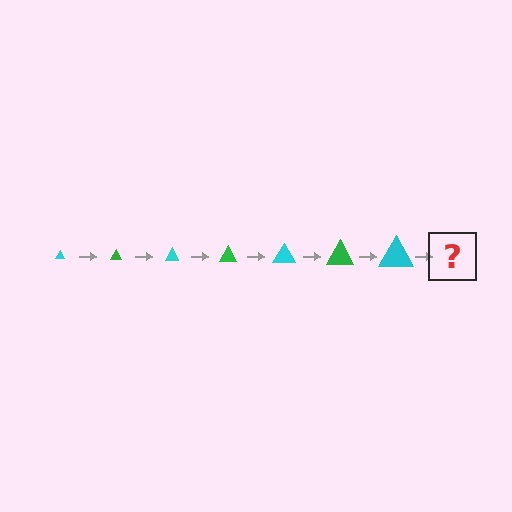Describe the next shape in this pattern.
It should be a green triangle, larger than the previous one.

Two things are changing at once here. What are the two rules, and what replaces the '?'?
The two rules are that the triangle grows larger each step and the color cycles through cyan and green. The '?' should be a green triangle, larger than the previous one.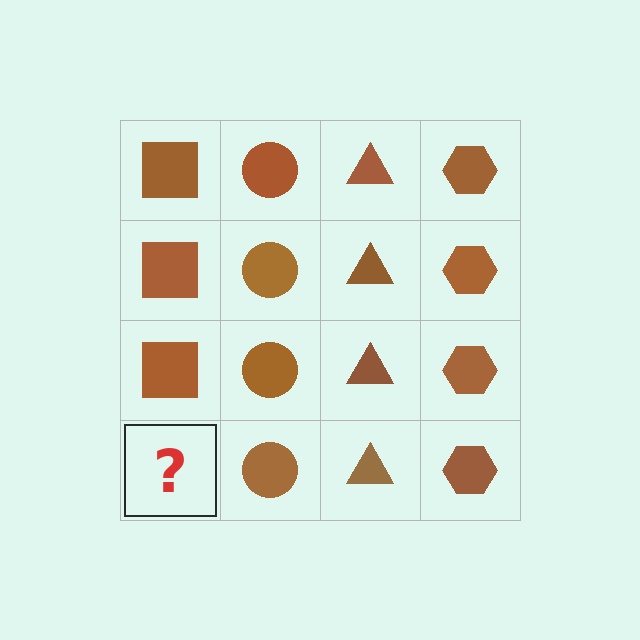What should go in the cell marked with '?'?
The missing cell should contain a brown square.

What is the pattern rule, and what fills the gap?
The rule is that each column has a consistent shape. The gap should be filled with a brown square.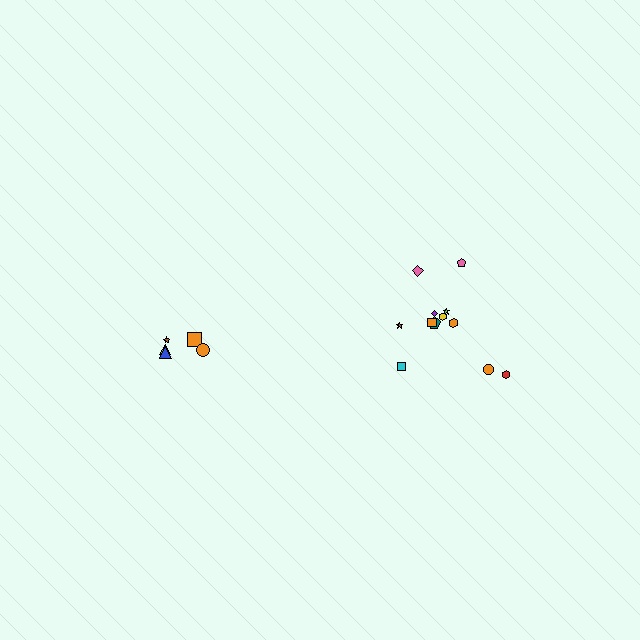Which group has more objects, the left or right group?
The right group.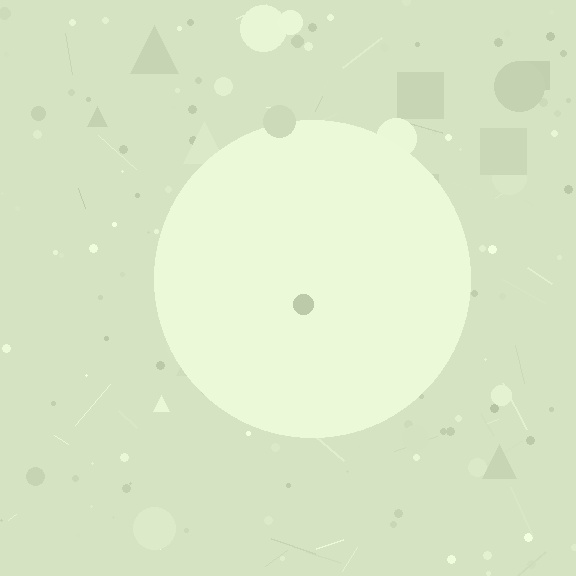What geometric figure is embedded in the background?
A circle is embedded in the background.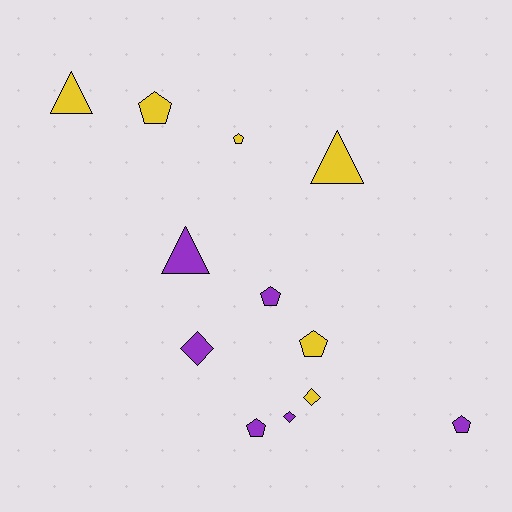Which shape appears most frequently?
Pentagon, with 6 objects.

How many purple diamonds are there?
There are 2 purple diamonds.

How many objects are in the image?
There are 12 objects.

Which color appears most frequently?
Purple, with 6 objects.